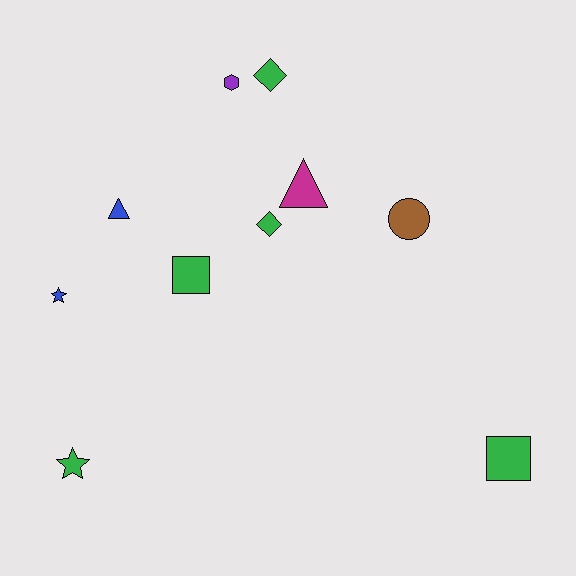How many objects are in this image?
There are 10 objects.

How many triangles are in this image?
There are 2 triangles.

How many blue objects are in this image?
There are 2 blue objects.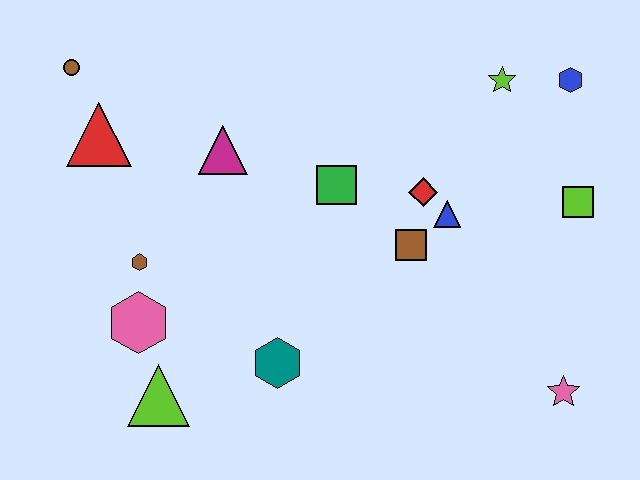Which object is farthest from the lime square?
The brown circle is farthest from the lime square.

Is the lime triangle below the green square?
Yes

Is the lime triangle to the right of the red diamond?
No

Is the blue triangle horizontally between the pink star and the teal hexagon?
Yes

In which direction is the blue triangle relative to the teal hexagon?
The blue triangle is to the right of the teal hexagon.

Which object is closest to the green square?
The red diamond is closest to the green square.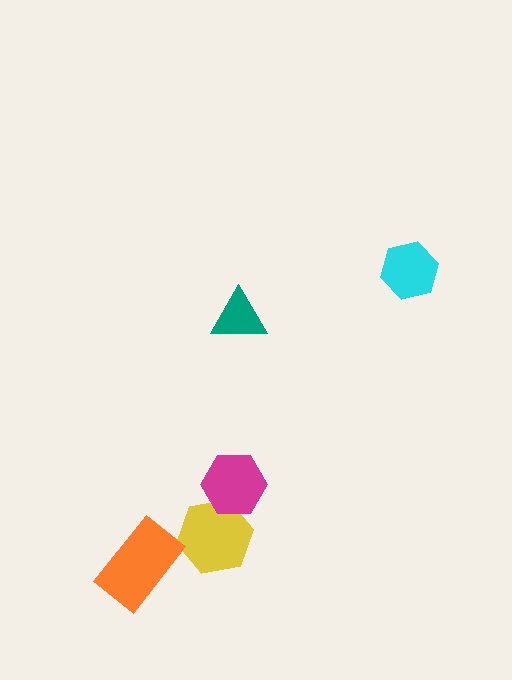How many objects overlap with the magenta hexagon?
1 object overlaps with the magenta hexagon.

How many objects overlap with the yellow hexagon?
1 object overlaps with the yellow hexagon.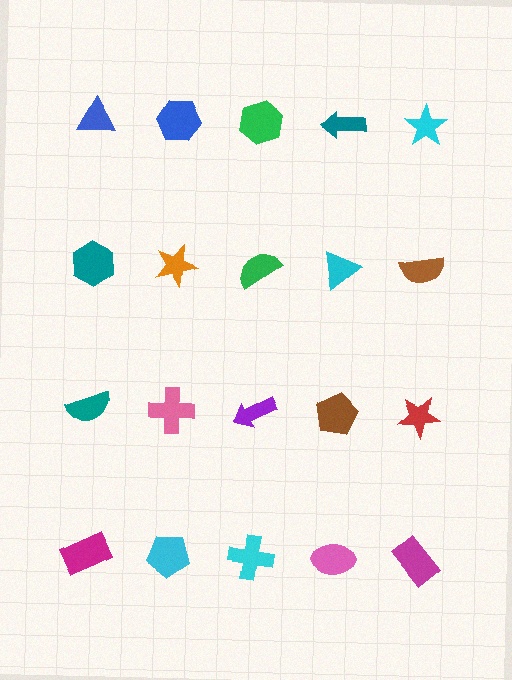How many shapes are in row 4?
5 shapes.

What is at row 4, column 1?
A magenta rectangle.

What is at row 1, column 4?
A teal arrow.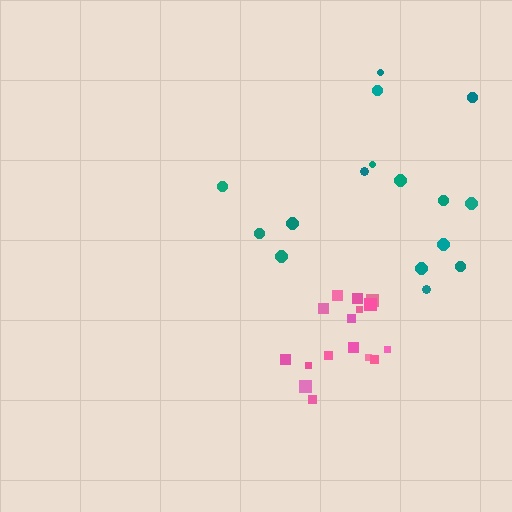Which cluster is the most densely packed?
Pink.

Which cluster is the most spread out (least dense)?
Teal.